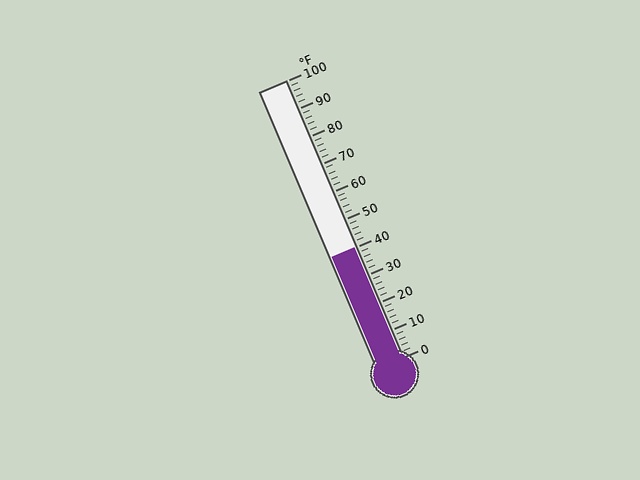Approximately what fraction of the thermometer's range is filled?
The thermometer is filled to approximately 40% of its range.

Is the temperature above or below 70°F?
The temperature is below 70°F.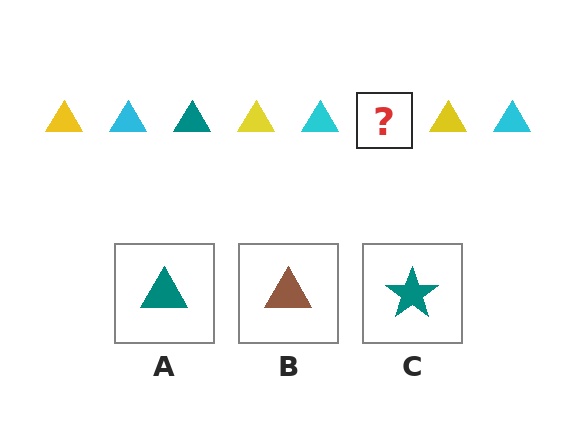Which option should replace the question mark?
Option A.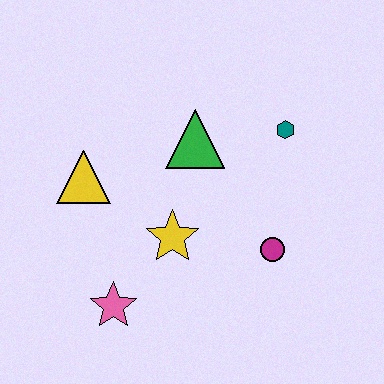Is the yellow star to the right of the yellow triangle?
Yes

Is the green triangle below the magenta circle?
No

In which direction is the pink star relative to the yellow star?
The pink star is below the yellow star.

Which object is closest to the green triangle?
The teal hexagon is closest to the green triangle.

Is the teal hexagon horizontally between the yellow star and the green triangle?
No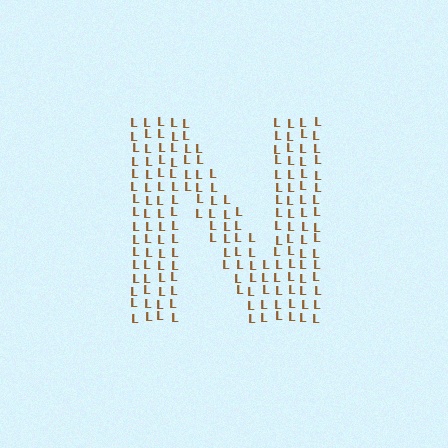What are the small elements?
The small elements are letter L's.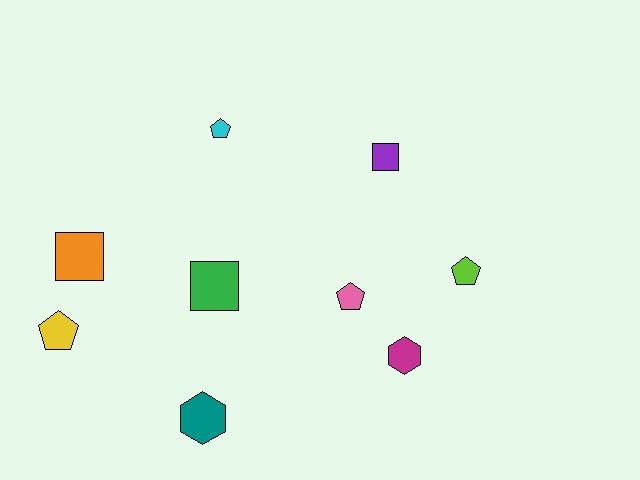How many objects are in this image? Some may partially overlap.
There are 9 objects.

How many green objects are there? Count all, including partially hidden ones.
There is 1 green object.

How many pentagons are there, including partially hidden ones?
There are 4 pentagons.